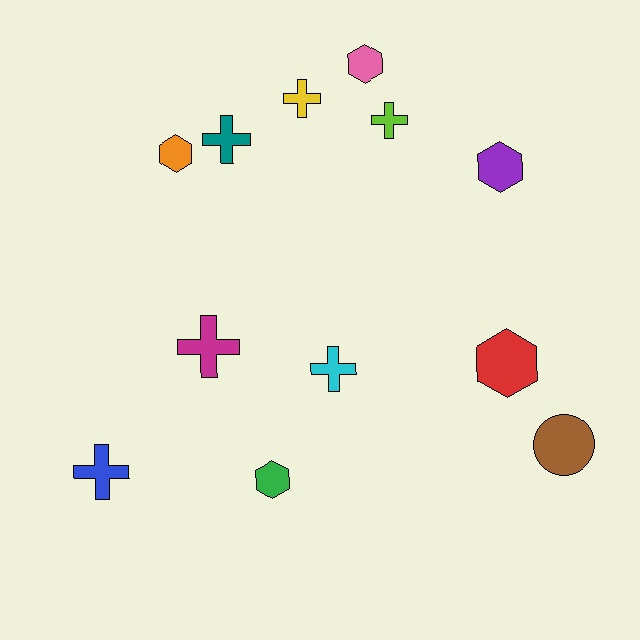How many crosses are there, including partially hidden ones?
There are 6 crosses.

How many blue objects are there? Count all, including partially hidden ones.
There is 1 blue object.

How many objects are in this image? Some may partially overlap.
There are 12 objects.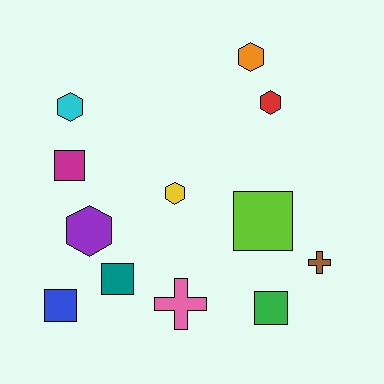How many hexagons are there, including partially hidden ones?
There are 5 hexagons.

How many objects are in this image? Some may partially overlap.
There are 12 objects.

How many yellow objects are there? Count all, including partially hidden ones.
There is 1 yellow object.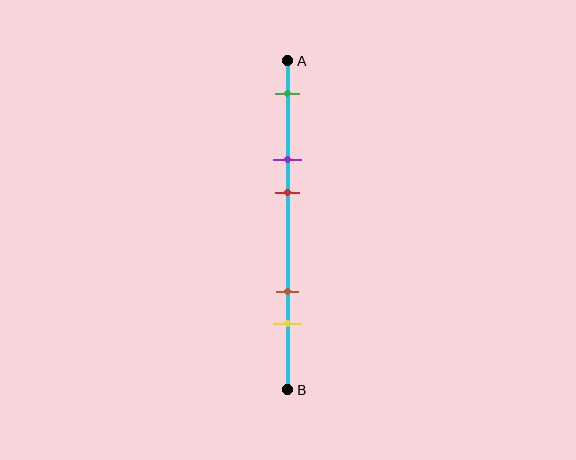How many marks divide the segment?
There are 5 marks dividing the segment.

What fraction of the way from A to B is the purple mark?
The purple mark is approximately 30% (0.3) of the way from A to B.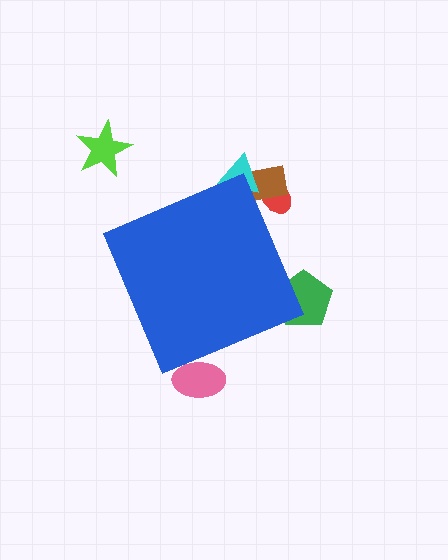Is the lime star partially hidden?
No, the lime star is fully visible.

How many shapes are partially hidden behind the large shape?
5 shapes are partially hidden.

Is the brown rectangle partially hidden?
Yes, the brown rectangle is partially hidden behind the blue diamond.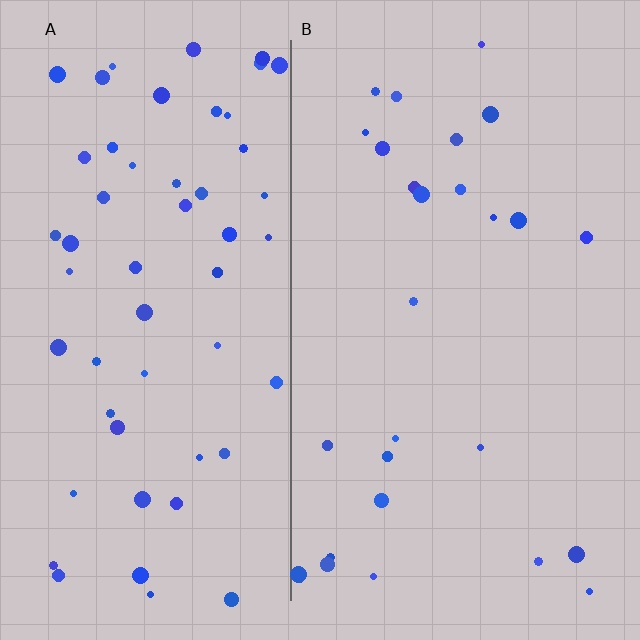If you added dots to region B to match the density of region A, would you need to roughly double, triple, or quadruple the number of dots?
Approximately double.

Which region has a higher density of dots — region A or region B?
A (the left).